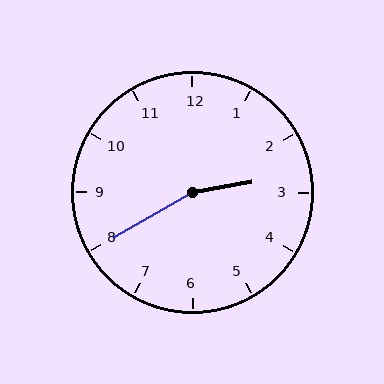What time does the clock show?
2:40.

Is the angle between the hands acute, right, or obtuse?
It is obtuse.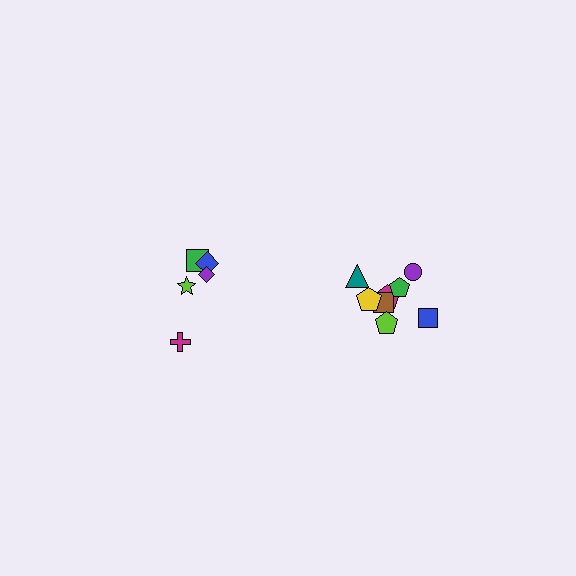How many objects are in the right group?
There are 8 objects.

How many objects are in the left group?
There are 5 objects.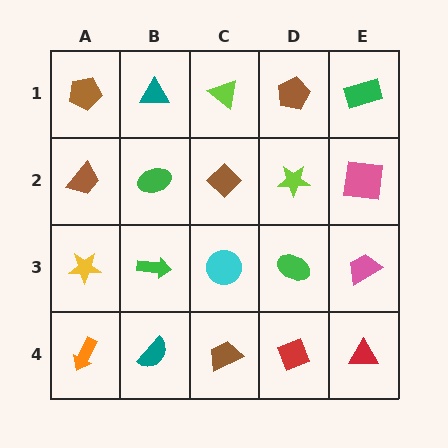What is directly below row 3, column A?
An orange arrow.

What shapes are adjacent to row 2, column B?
A teal triangle (row 1, column B), a green arrow (row 3, column B), a brown trapezoid (row 2, column A), a brown diamond (row 2, column C).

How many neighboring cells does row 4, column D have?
3.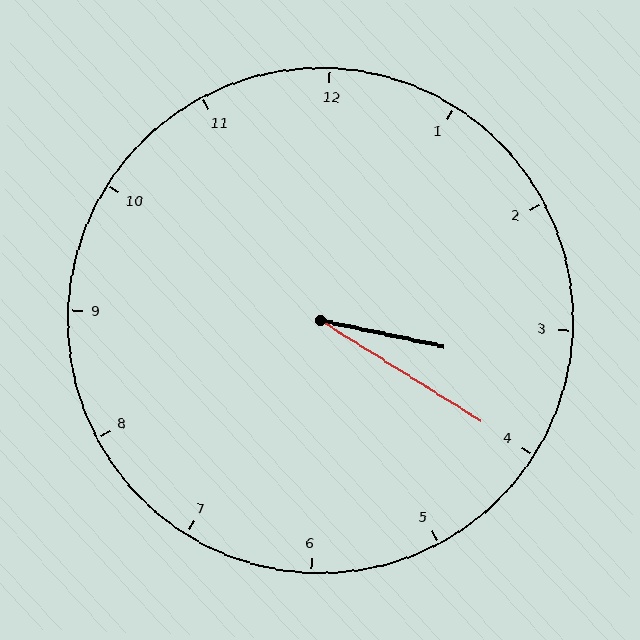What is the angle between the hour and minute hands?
Approximately 20 degrees.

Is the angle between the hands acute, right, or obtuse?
It is acute.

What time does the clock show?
3:20.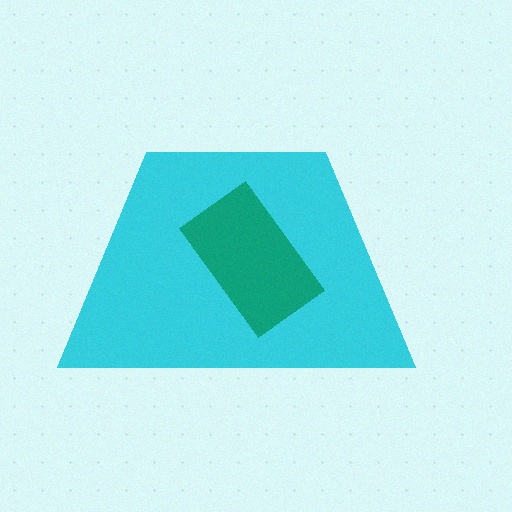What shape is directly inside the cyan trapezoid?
The teal rectangle.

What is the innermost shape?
The teal rectangle.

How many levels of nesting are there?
2.